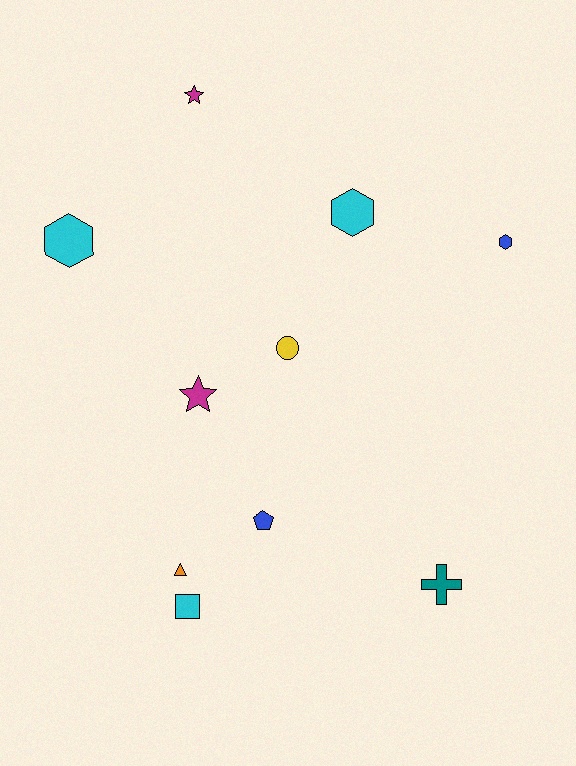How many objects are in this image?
There are 10 objects.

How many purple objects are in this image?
There are no purple objects.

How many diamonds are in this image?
There are no diamonds.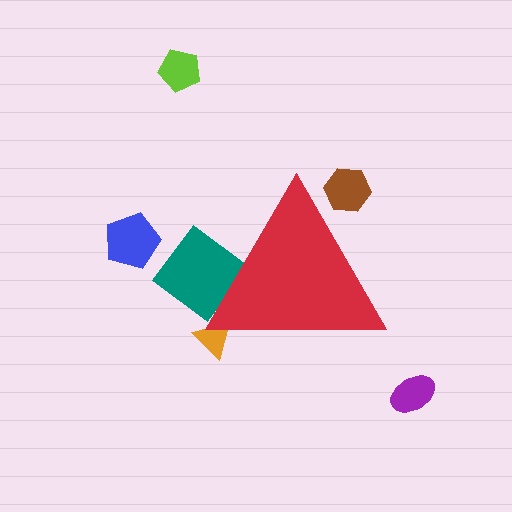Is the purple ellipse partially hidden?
No, the purple ellipse is fully visible.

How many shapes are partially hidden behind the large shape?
3 shapes are partially hidden.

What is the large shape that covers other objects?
A red triangle.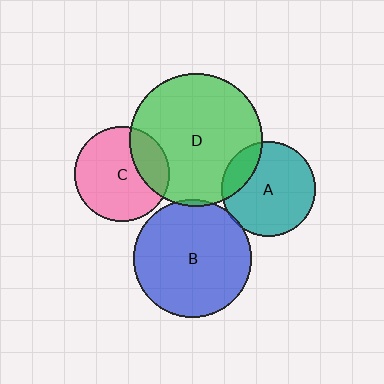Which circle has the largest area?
Circle D (green).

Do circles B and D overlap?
Yes.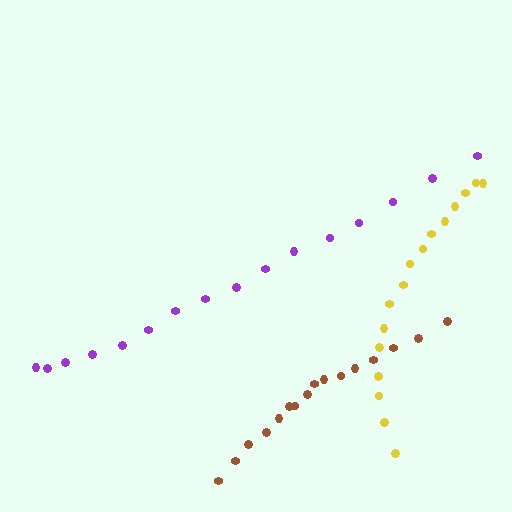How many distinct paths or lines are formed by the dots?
There are 3 distinct paths.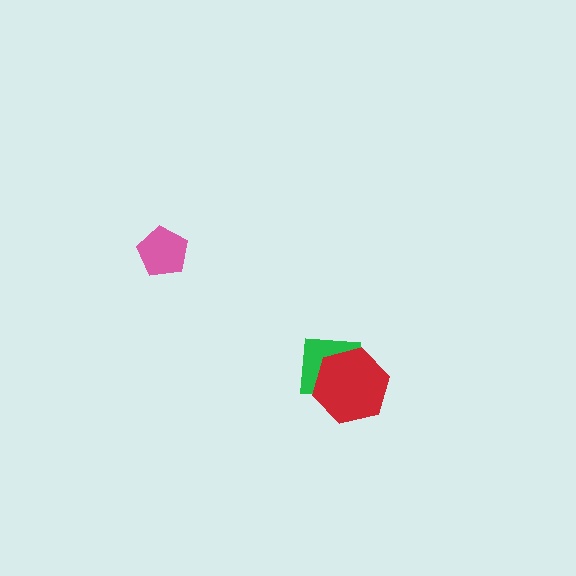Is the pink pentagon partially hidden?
No, no other shape covers it.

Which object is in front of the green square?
The red hexagon is in front of the green square.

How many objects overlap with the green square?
1 object overlaps with the green square.